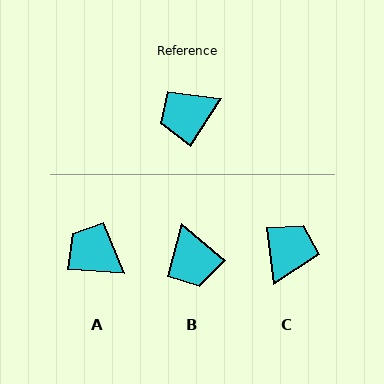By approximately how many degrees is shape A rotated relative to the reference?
Approximately 60 degrees clockwise.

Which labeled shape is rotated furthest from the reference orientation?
C, about 140 degrees away.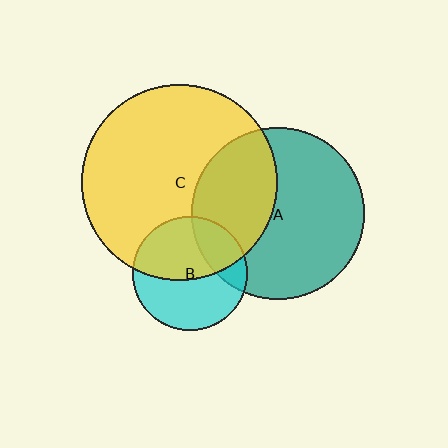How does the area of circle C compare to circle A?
Approximately 1.3 times.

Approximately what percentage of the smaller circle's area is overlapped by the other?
Approximately 25%.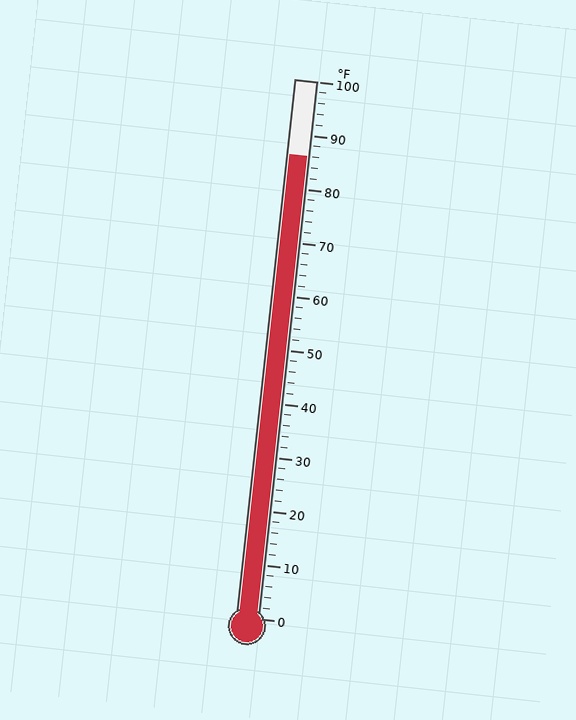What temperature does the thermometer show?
The thermometer shows approximately 86°F.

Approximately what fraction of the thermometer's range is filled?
The thermometer is filled to approximately 85% of its range.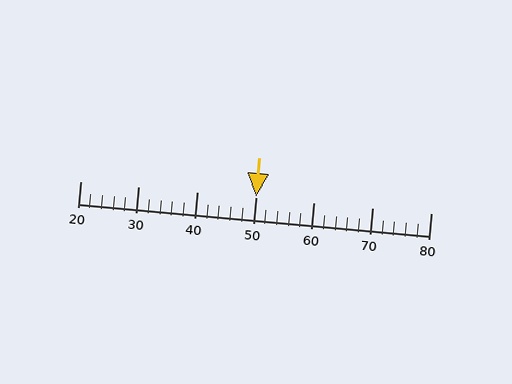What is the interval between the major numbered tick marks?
The major tick marks are spaced 10 units apart.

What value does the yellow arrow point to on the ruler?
The yellow arrow points to approximately 50.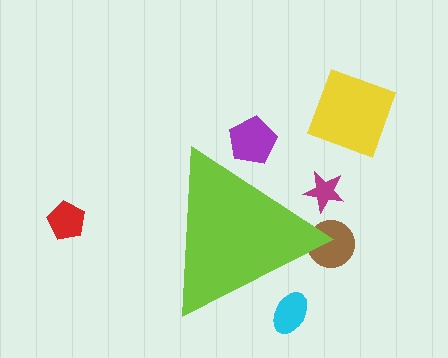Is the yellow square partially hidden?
No, the yellow square is fully visible.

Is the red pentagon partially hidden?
No, the red pentagon is fully visible.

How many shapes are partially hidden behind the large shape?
4 shapes are partially hidden.